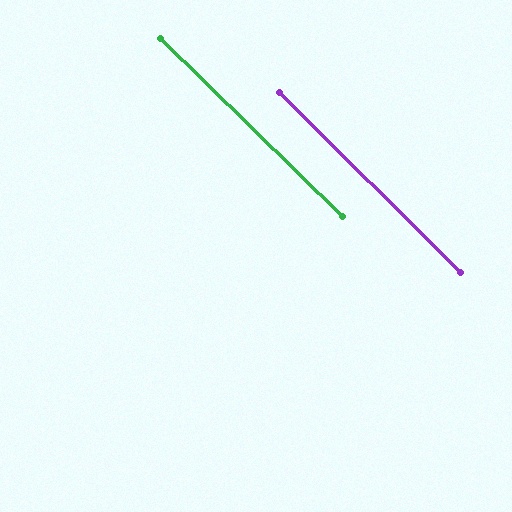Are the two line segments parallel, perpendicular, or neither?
Parallel — their directions differ by only 0.4°.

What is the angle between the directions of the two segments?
Approximately 0 degrees.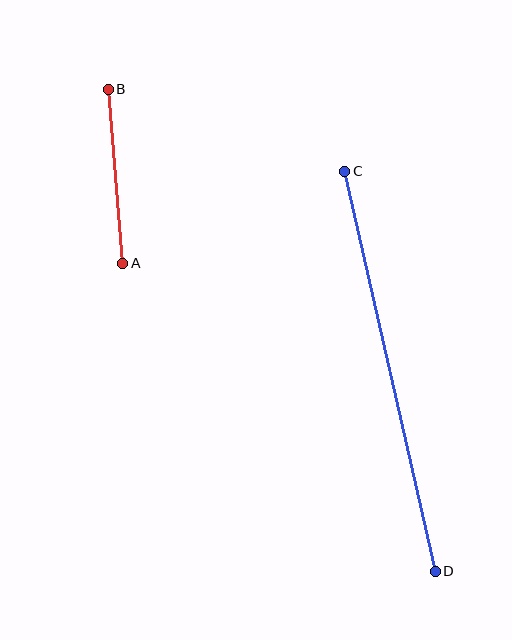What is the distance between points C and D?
The distance is approximately 410 pixels.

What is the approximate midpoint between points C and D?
The midpoint is at approximately (390, 371) pixels.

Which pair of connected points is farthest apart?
Points C and D are farthest apart.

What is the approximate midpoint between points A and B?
The midpoint is at approximately (116, 176) pixels.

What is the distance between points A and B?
The distance is approximately 174 pixels.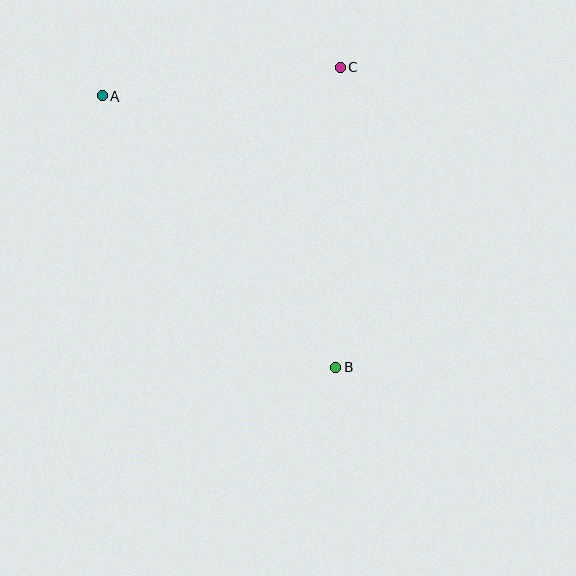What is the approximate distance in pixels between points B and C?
The distance between B and C is approximately 300 pixels.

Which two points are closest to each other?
Points A and C are closest to each other.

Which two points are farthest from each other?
Points A and B are farthest from each other.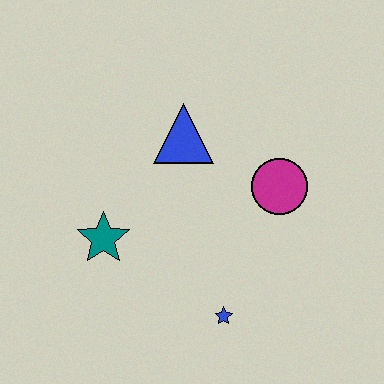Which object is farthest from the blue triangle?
The blue star is farthest from the blue triangle.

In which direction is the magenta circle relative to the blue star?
The magenta circle is above the blue star.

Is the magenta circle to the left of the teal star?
No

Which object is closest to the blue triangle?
The magenta circle is closest to the blue triangle.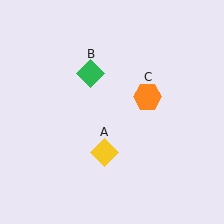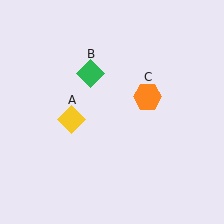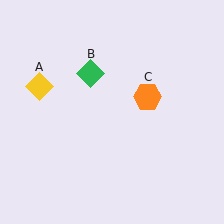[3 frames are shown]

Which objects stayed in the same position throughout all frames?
Green diamond (object B) and orange hexagon (object C) remained stationary.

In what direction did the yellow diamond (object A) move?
The yellow diamond (object A) moved up and to the left.